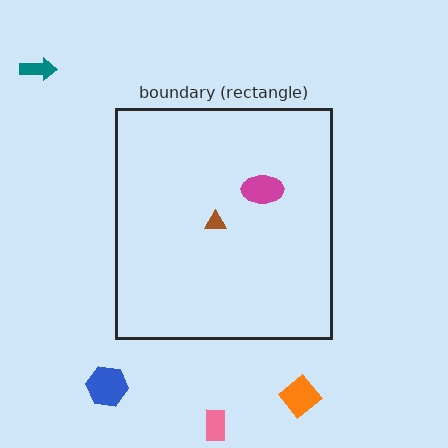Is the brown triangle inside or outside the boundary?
Inside.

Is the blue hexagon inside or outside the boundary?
Outside.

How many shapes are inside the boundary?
2 inside, 4 outside.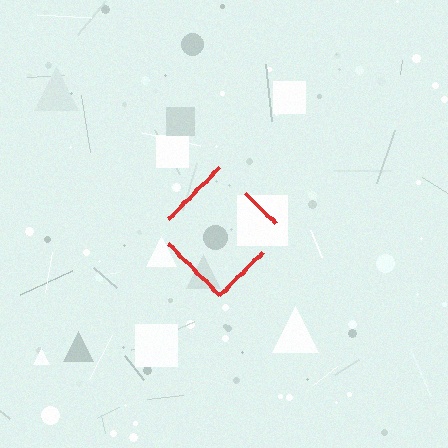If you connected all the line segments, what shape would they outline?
They would outline a diamond.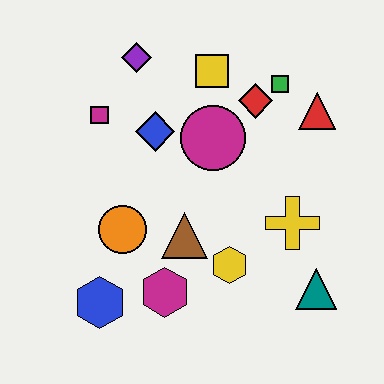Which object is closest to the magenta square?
The blue diamond is closest to the magenta square.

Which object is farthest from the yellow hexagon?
The purple diamond is farthest from the yellow hexagon.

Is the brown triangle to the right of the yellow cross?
No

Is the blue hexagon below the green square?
Yes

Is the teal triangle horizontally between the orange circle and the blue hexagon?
No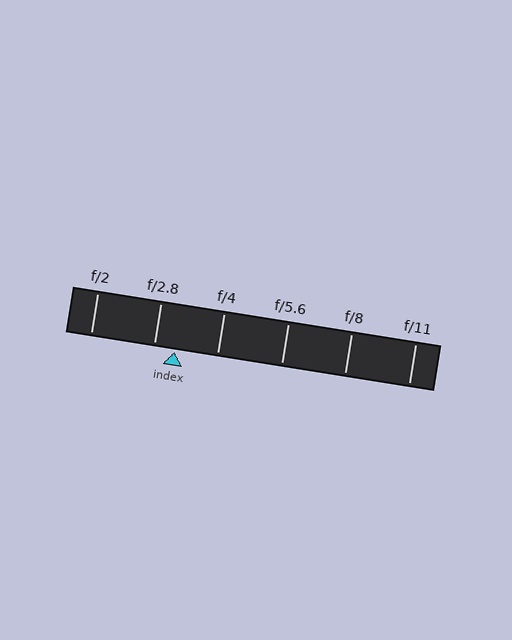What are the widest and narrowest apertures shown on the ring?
The widest aperture shown is f/2 and the narrowest is f/11.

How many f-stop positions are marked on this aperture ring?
There are 6 f-stop positions marked.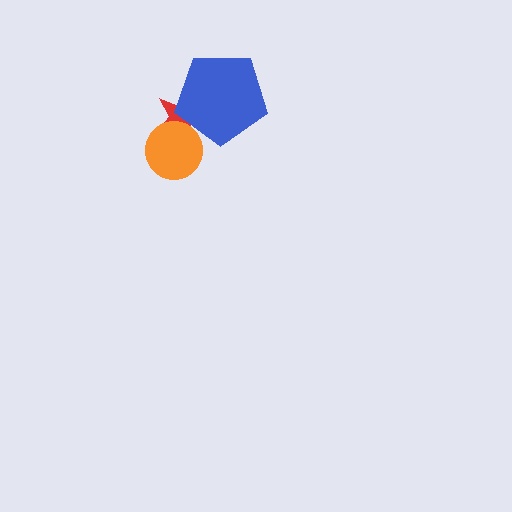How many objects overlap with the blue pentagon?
1 object overlaps with the blue pentagon.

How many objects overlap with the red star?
2 objects overlap with the red star.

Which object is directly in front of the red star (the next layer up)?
The blue pentagon is directly in front of the red star.